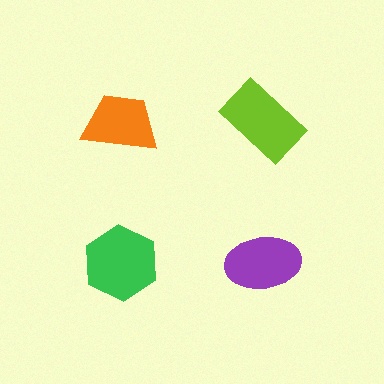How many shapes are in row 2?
2 shapes.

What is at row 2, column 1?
A green hexagon.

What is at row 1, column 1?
An orange trapezoid.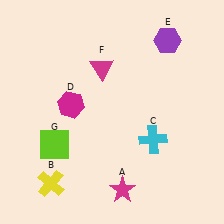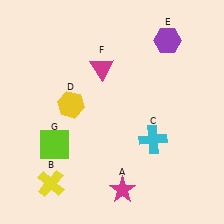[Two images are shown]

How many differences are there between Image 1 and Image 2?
There is 1 difference between the two images.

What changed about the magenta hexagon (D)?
In Image 1, D is magenta. In Image 2, it changed to yellow.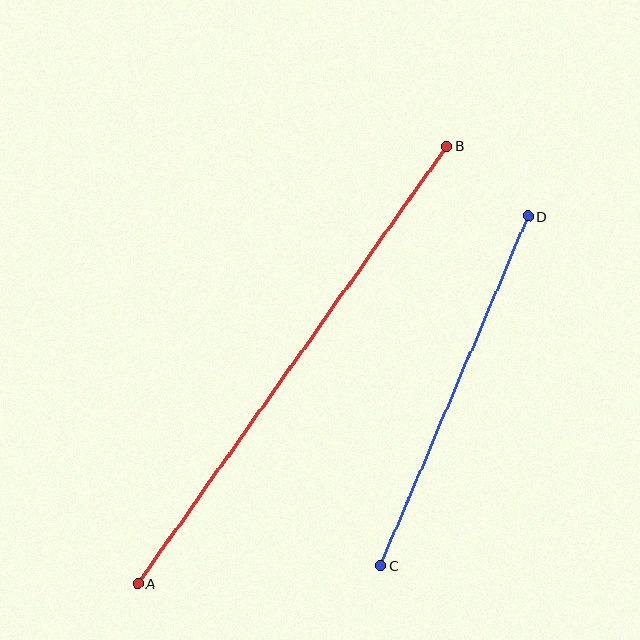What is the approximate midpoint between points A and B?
The midpoint is at approximately (292, 365) pixels.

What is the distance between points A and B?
The distance is approximately 535 pixels.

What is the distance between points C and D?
The distance is approximately 380 pixels.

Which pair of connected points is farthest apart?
Points A and B are farthest apart.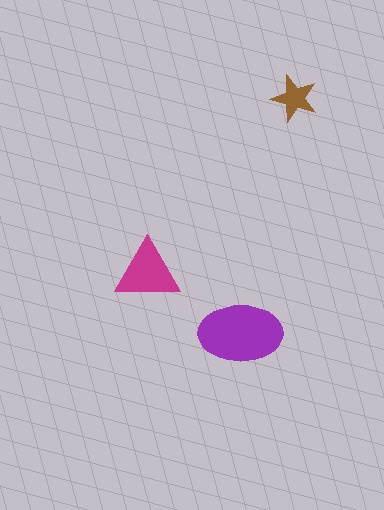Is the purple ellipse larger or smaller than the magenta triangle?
Larger.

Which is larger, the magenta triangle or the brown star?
The magenta triangle.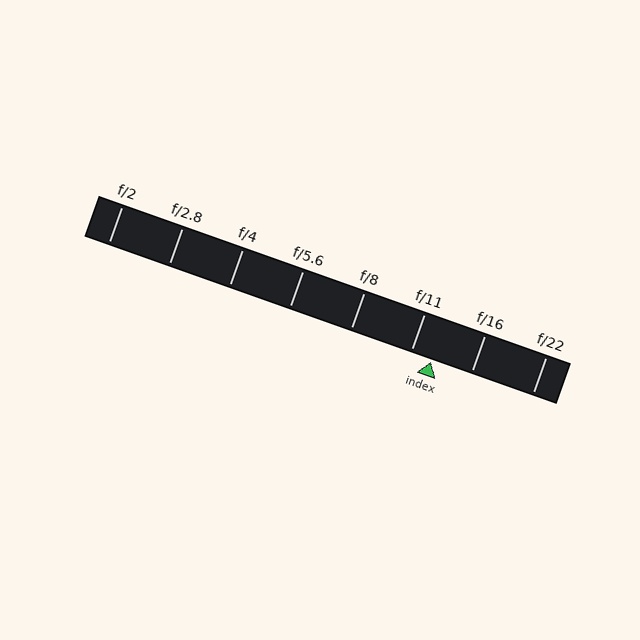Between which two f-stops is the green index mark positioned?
The index mark is between f/11 and f/16.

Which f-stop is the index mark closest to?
The index mark is closest to f/11.